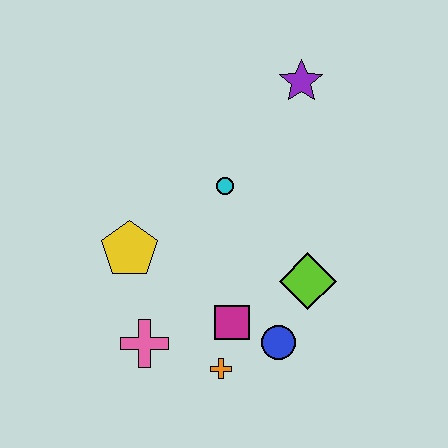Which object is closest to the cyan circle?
The yellow pentagon is closest to the cyan circle.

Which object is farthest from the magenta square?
The purple star is farthest from the magenta square.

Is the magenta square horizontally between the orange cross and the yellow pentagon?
No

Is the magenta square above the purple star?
No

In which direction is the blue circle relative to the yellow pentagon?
The blue circle is to the right of the yellow pentagon.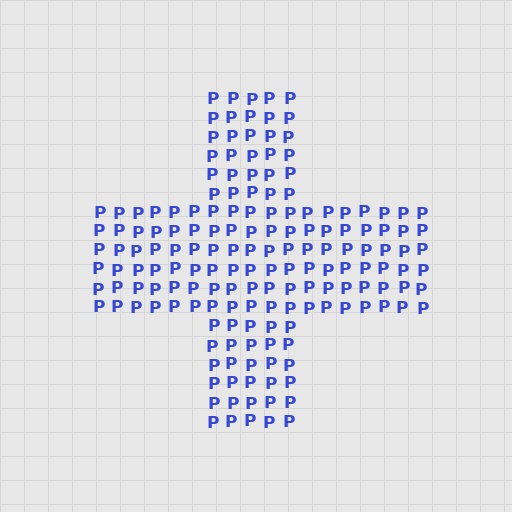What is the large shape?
The large shape is a cross.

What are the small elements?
The small elements are letter P's.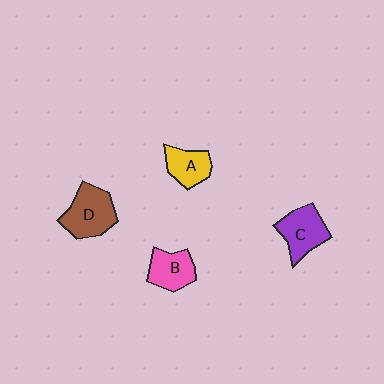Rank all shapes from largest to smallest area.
From largest to smallest: D (brown), C (purple), B (pink), A (yellow).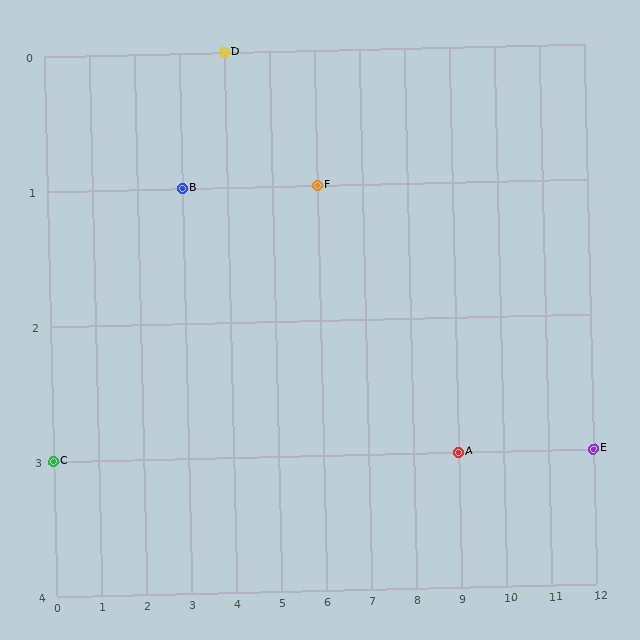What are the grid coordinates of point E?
Point E is at grid coordinates (12, 3).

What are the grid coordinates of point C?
Point C is at grid coordinates (0, 3).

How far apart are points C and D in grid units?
Points C and D are 4 columns and 3 rows apart (about 5.0 grid units diagonally).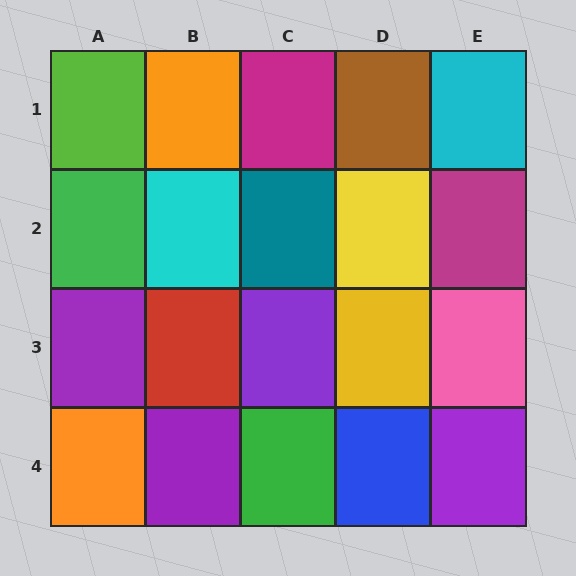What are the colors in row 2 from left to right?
Green, cyan, teal, yellow, magenta.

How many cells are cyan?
2 cells are cyan.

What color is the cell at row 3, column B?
Red.